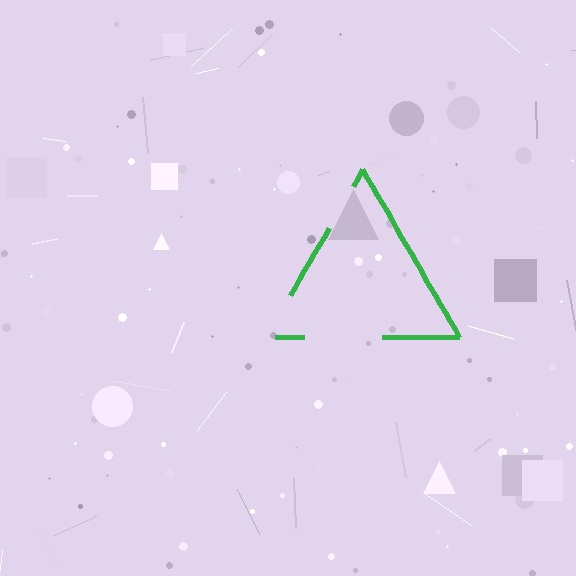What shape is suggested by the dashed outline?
The dashed outline suggests a triangle.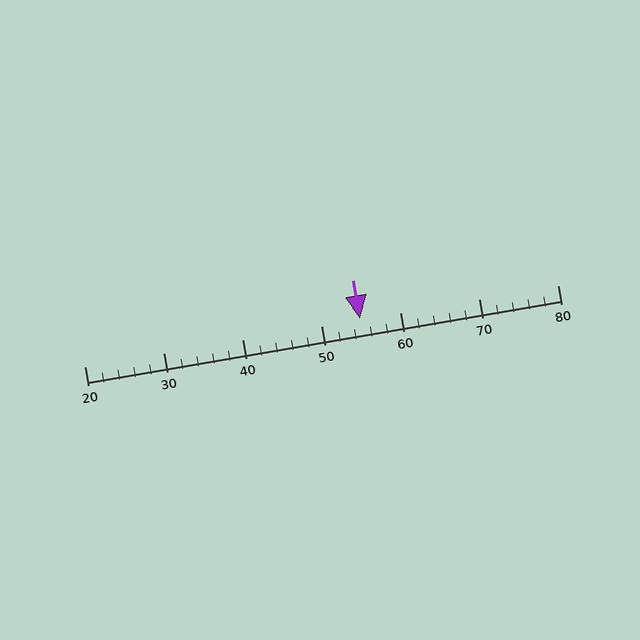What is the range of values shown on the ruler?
The ruler shows values from 20 to 80.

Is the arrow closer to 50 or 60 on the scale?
The arrow is closer to 50.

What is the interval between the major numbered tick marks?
The major tick marks are spaced 10 units apart.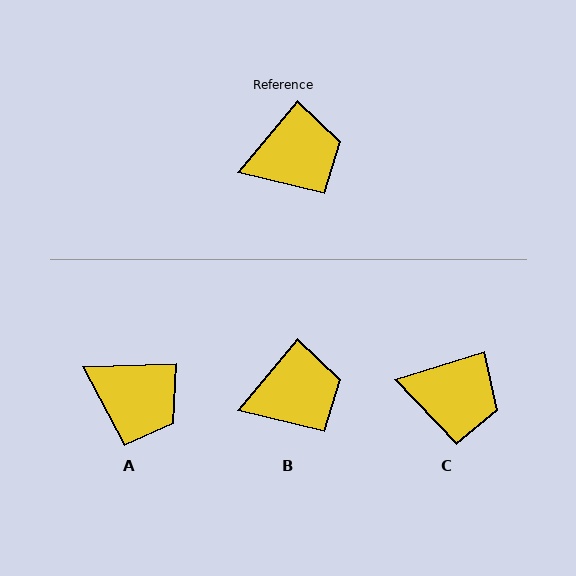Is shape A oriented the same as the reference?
No, it is off by about 49 degrees.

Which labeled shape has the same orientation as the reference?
B.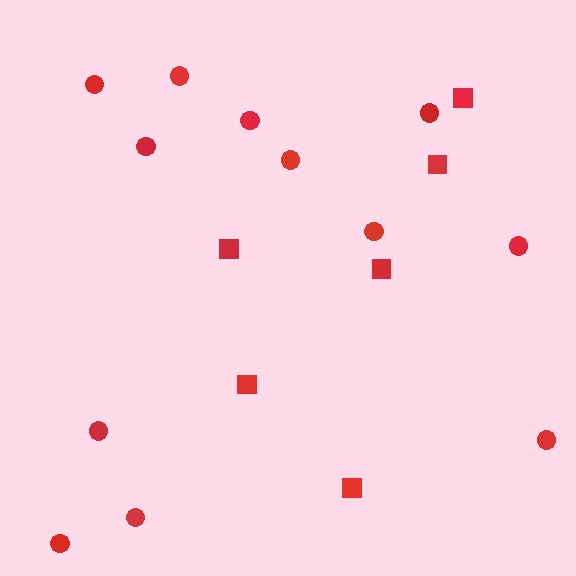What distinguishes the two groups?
There are 2 groups: one group of circles (12) and one group of squares (6).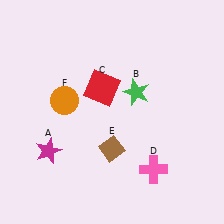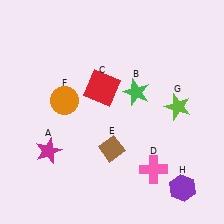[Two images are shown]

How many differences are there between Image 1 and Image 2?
There are 2 differences between the two images.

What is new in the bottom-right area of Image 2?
A purple hexagon (H) was added in the bottom-right area of Image 2.